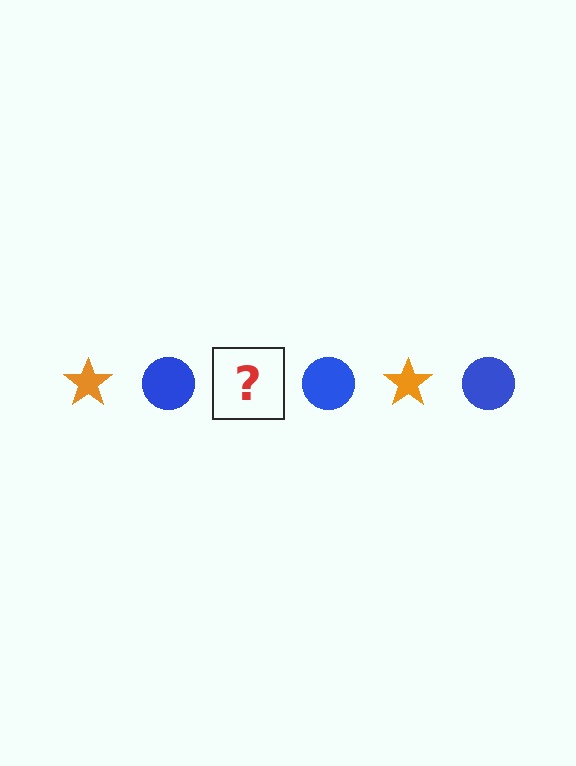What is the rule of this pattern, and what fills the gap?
The rule is that the pattern alternates between orange star and blue circle. The gap should be filled with an orange star.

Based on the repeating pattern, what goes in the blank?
The blank should be an orange star.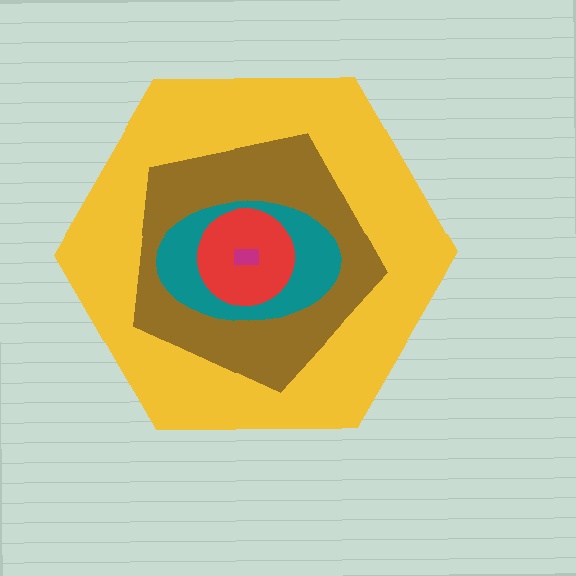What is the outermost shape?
The yellow hexagon.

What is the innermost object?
The magenta rectangle.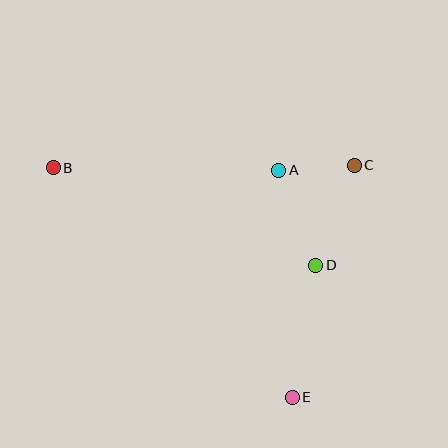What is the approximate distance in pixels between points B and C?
The distance between B and C is approximately 301 pixels.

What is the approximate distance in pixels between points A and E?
The distance between A and E is approximately 227 pixels.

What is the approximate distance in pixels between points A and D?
The distance between A and D is approximately 102 pixels.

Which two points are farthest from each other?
Points B and E are farthest from each other.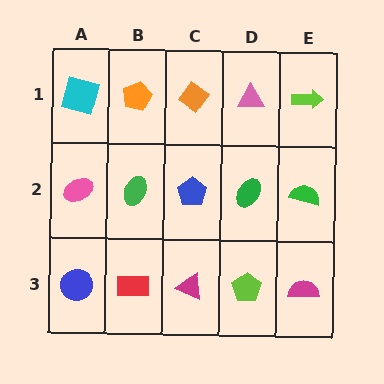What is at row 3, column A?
A blue circle.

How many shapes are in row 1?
5 shapes.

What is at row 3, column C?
A magenta triangle.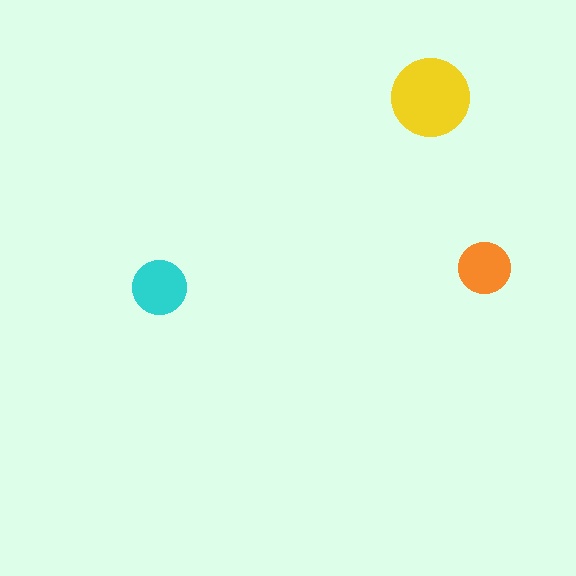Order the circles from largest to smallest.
the yellow one, the cyan one, the orange one.